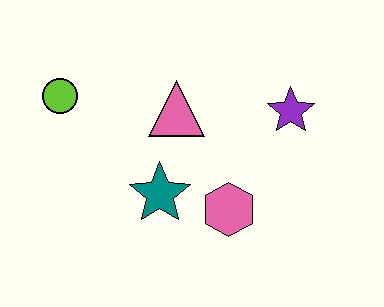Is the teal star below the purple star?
Yes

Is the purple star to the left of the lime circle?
No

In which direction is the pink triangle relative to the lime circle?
The pink triangle is to the right of the lime circle.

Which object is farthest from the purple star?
The lime circle is farthest from the purple star.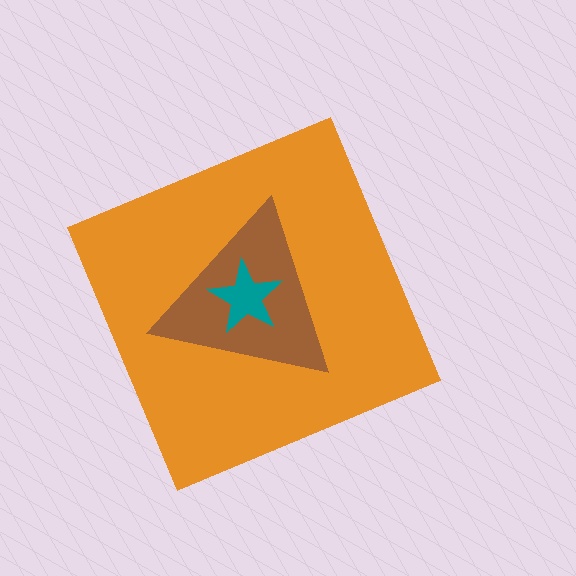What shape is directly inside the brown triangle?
The teal star.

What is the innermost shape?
The teal star.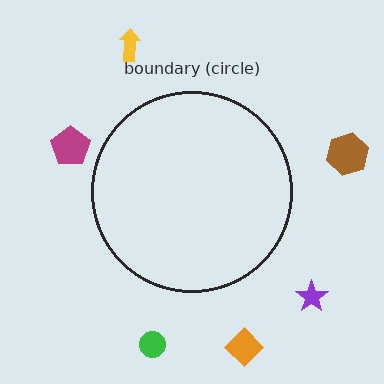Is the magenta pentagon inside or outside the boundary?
Outside.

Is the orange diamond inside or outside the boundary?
Outside.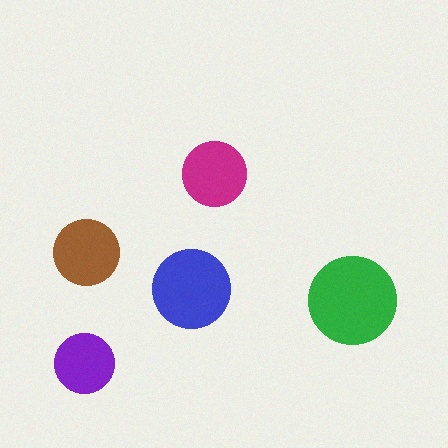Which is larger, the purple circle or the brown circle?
The brown one.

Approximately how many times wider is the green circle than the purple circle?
About 1.5 times wider.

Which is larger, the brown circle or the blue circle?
The blue one.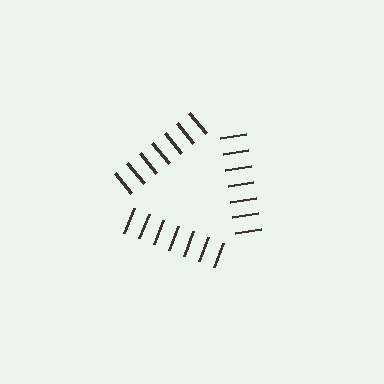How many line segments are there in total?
21 — 7 along each of the 3 edges.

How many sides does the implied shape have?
3 sides — the line-ends trace a triangle.